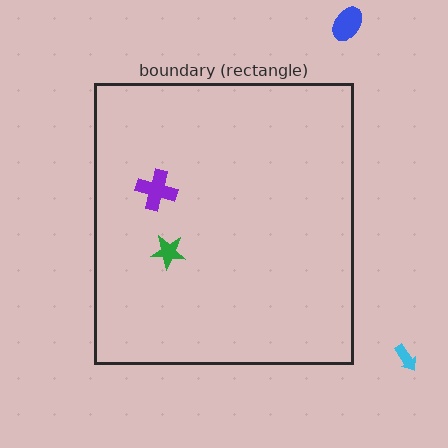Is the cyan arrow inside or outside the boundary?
Outside.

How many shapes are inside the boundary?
2 inside, 2 outside.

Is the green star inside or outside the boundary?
Inside.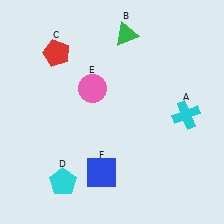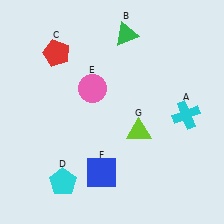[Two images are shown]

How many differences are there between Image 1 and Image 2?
There is 1 difference between the two images.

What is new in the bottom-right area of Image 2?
A lime triangle (G) was added in the bottom-right area of Image 2.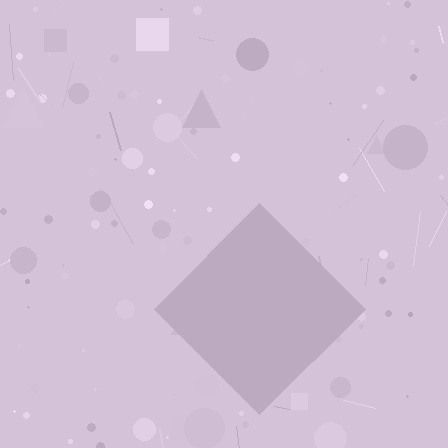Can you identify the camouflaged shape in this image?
The camouflaged shape is a diamond.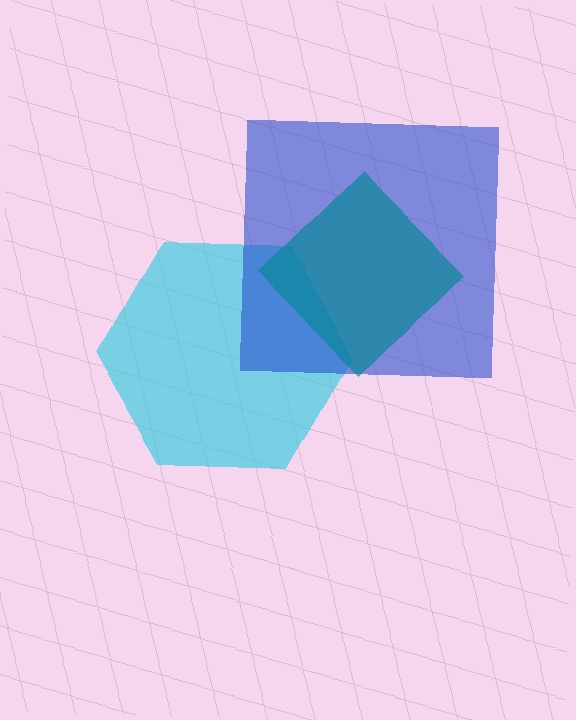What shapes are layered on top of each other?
The layered shapes are: a cyan hexagon, a blue square, a teal diamond.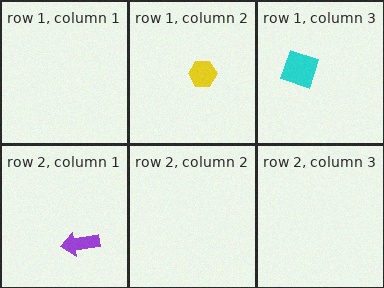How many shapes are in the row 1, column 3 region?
1.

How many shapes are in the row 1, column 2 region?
1.